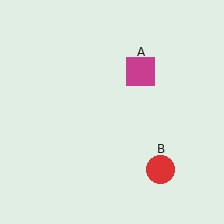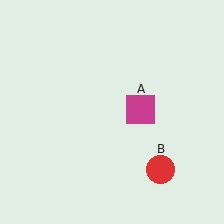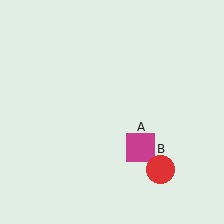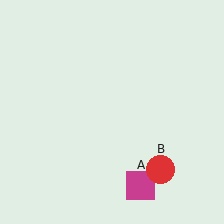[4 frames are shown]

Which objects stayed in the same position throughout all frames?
Red circle (object B) remained stationary.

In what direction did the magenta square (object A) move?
The magenta square (object A) moved down.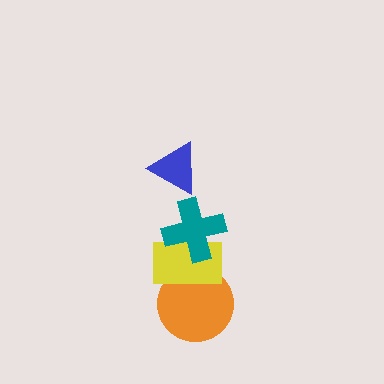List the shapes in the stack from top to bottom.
From top to bottom: the blue triangle, the teal cross, the yellow rectangle, the orange circle.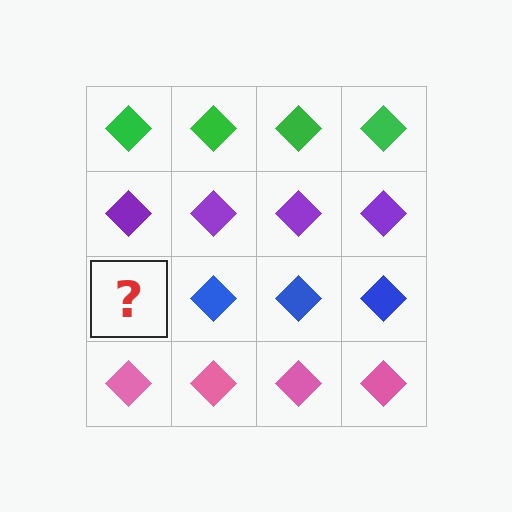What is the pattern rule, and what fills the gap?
The rule is that each row has a consistent color. The gap should be filled with a blue diamond.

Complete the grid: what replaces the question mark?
The question mark should be replaced with a blue diamond.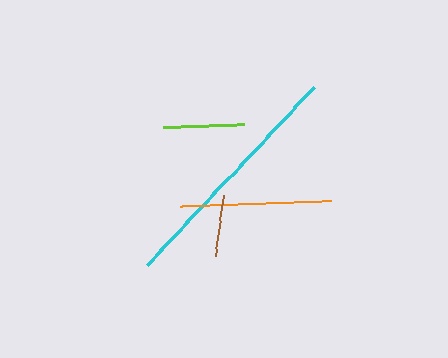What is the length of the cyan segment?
The cyan segment is approximately 243 pixels long.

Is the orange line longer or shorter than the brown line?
The orange line is longer than the brown line.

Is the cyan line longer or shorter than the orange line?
The cyan line is longer than the orange line.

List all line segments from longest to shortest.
From longest to shortest: cyan, orange, lime, brown.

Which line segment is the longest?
The cyan line is the longest at approximately 243 pixels.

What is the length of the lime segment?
The lime segment is approximately 81 pixels long.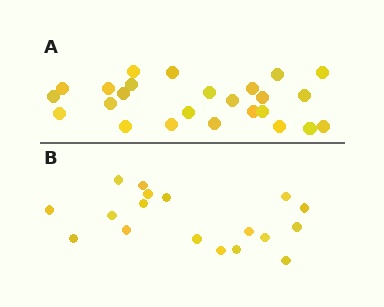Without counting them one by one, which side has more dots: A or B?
Region A (the top region) has more dots.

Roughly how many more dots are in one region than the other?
Region A has roughly 8 or so more dots than region B.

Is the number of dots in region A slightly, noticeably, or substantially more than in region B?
Region A has noticeably more, but not dramatically so. The ratio is roughly 1.4 to 1.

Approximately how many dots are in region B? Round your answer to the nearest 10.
About 20 dots. (The exact count is 18, which rounds to 20.)